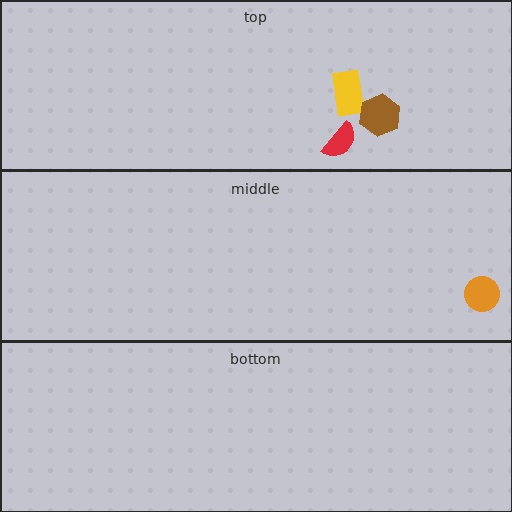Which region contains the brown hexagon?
The top region.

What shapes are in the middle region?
The orange circle.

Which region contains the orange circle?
The middle region.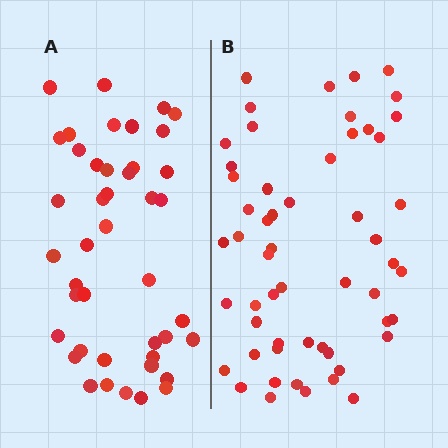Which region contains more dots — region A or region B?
Region B (the right region) has more dots.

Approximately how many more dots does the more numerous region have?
Region B has roughly 12 or so more dots than region A.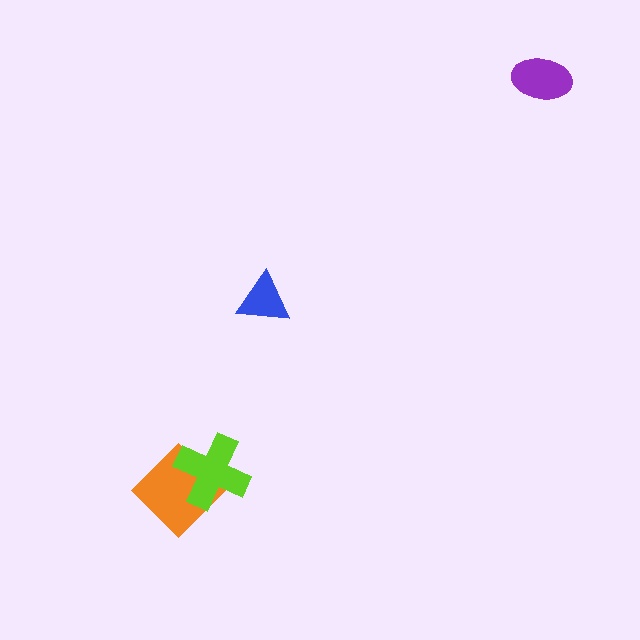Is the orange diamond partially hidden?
Yes, it is partially covered by another shape.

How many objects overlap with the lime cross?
1 object overlaps with the lime cross.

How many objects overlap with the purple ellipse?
0 objects overlap with the purple ellipse.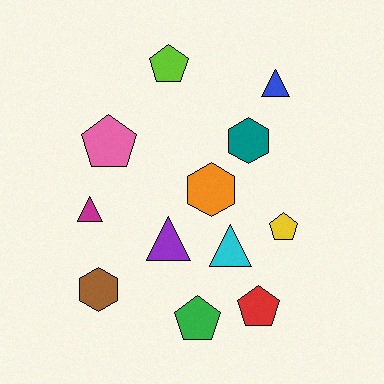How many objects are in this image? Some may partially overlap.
There are 12 objects.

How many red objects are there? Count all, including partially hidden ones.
There is 1 red object.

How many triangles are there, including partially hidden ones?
There are 4 triangles.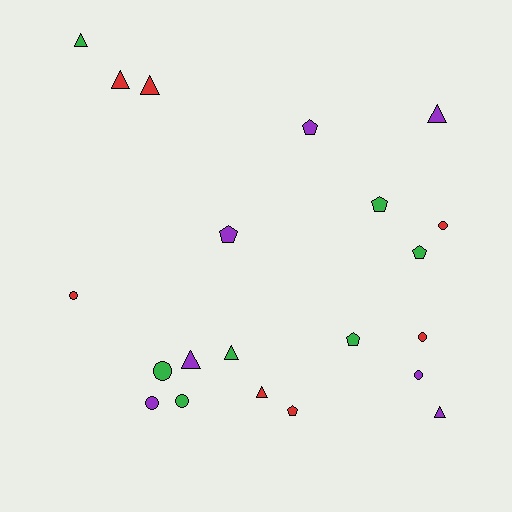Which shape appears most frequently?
Triangle, with 8 objects.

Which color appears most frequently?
Red, with 7 objects.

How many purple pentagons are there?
There are 2 purple pentagons.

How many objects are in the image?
There are 21 objects.